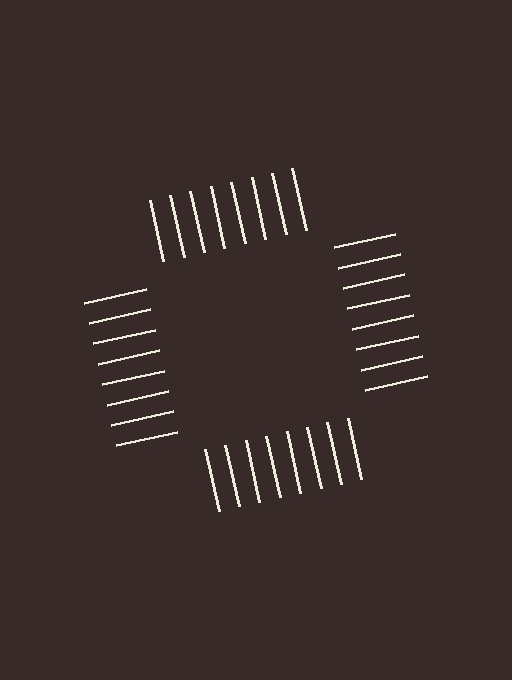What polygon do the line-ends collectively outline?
An illusory square — the line segments terminate on its edges but no continuous stroke is drawn.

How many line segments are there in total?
32 — 8 along each of the 4 edges.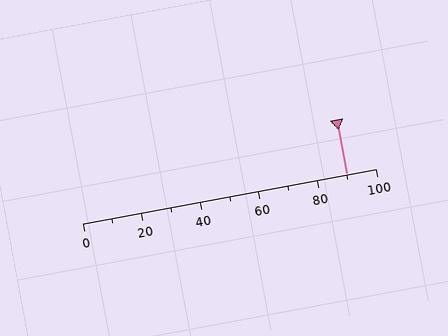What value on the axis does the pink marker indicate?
The marker indicates approximately 90.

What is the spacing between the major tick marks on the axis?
The major ticks are spaced 20 apart.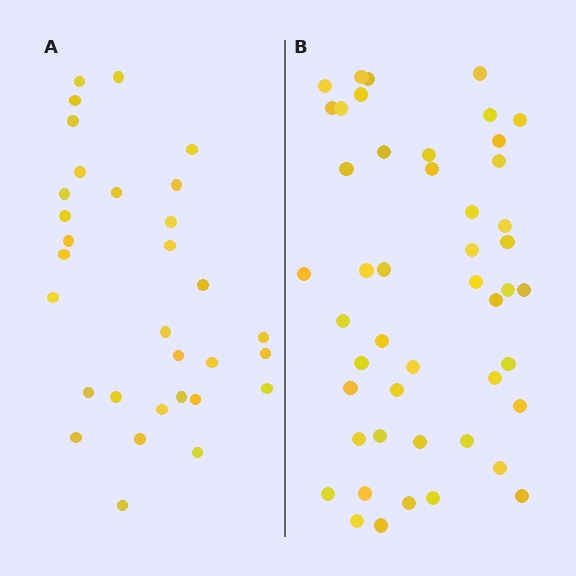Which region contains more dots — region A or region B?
Region B (the right region) has more dots.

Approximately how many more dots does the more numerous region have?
Region B has approximately 15 more dots than region A.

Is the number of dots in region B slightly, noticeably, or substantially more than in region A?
Region B has substantially more. The ratio is roughly 1.5 to 1.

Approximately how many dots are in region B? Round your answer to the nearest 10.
About 50 dots. (The exact count is 47, which rounds to 50.)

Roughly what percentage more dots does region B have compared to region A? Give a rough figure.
About 50% more.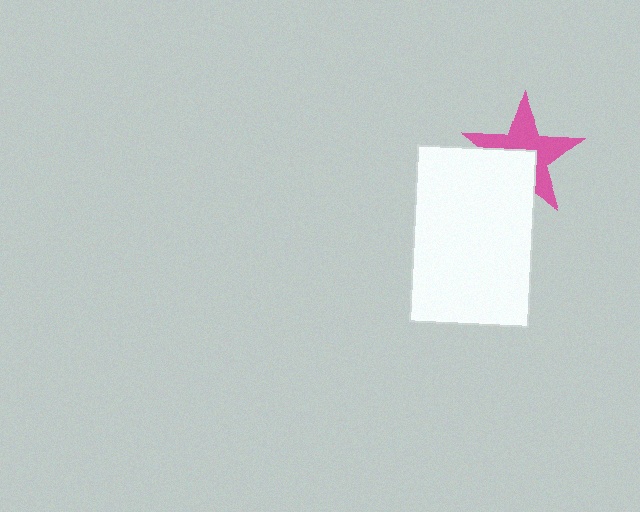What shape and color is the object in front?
The object in front is a white rectangle.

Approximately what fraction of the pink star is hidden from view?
Roughly 39% of the pink star is hidden behind the white rectangle.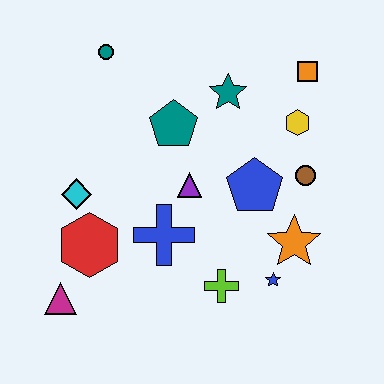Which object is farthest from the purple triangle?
The magenta triangle is farthest from the purple triangle.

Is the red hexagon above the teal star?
No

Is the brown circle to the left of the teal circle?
No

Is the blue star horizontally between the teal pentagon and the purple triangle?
No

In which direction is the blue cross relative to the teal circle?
The blue cross is below the teal circle.